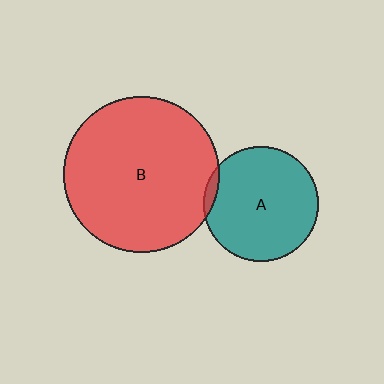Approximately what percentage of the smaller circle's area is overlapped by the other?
Approximately 5%.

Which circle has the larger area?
Circle B (red).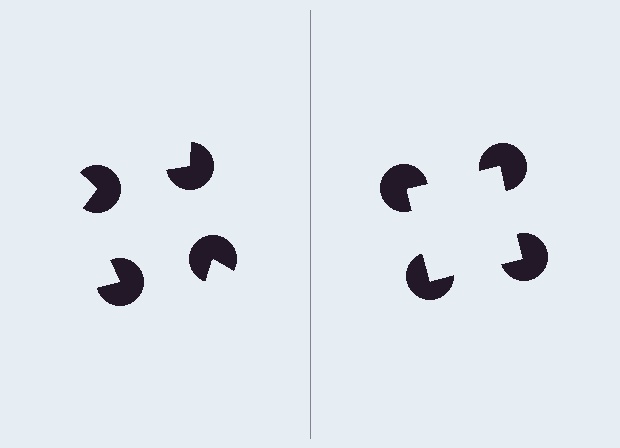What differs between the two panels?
The pac-man discs are positioned identically on both sides; only the wedge orientations differ. On the right they align to a square; on the left they are misaligned.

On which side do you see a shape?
An illusory square appears on the right side. On the left side the wedge cuts are rotated, so no coherent shape forms.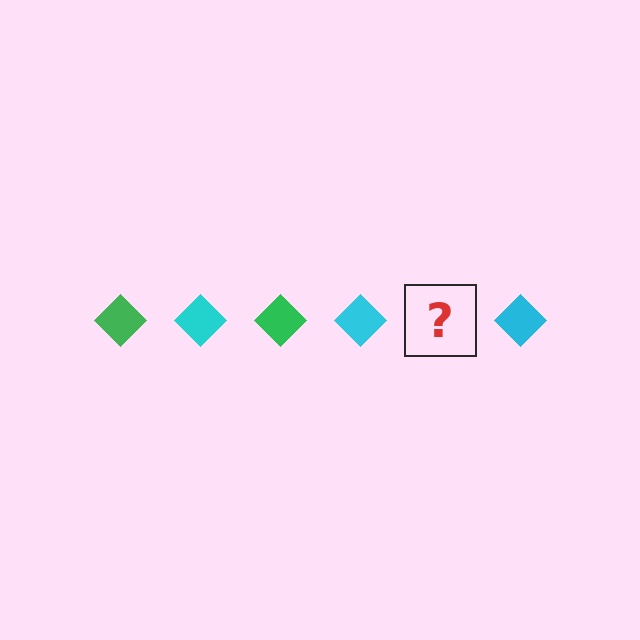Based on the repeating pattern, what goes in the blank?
The blank should be a green diamond.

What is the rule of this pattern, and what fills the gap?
The rule is that the pattern cycles through green, cyan diamonds. The gap should be filled with a green diamond.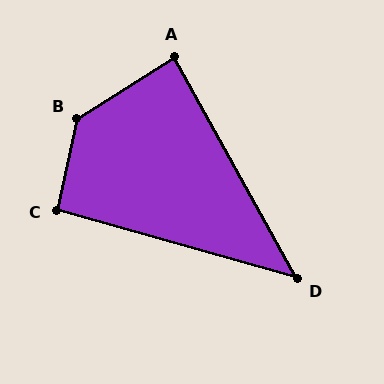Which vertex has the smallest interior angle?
D, at approximately 45 degrees.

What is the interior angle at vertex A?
Approximately 87 degrees (approximately right).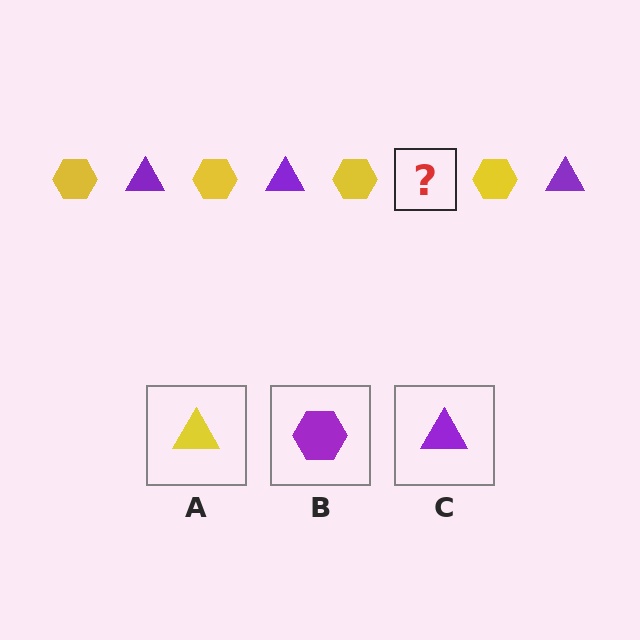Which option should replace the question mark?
Option C.